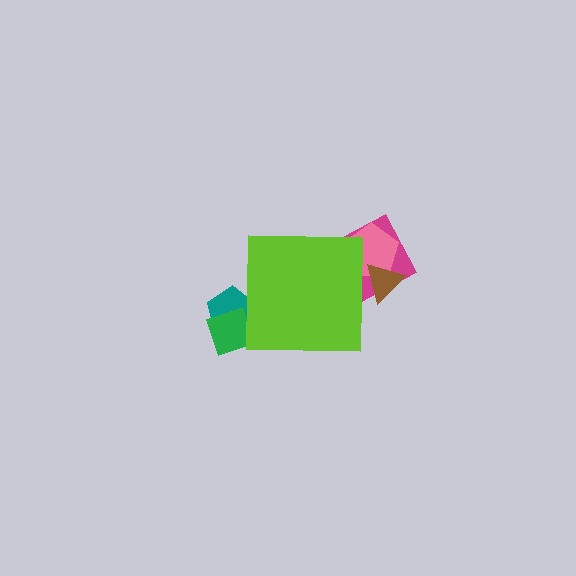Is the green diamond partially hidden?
Yes, the green diamond is partially hidden behind the lime square.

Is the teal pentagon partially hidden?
Yes, the teal pentagon is partially hidden behind the lime square.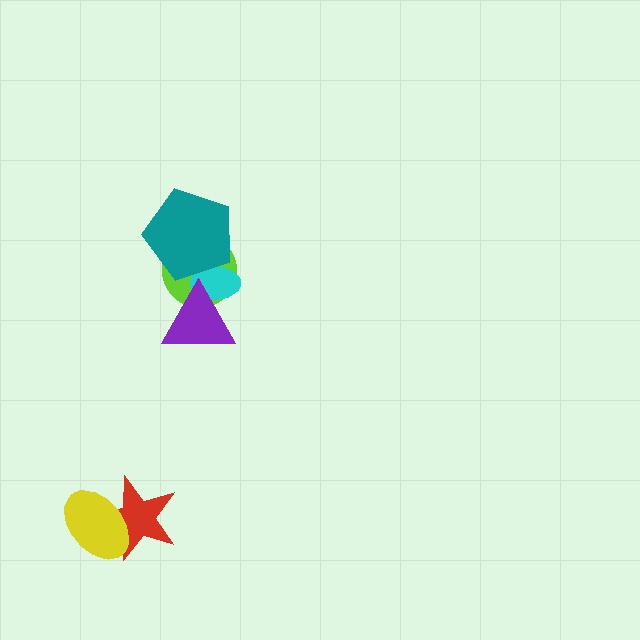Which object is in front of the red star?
The yellow ellipse is in front of the red star.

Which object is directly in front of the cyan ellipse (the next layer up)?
The purple triangle is directly in front of the cyan ellipse.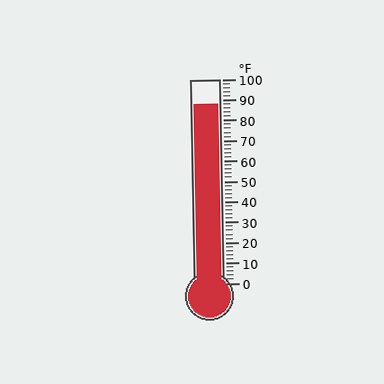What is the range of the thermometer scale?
The thermometer scale ranges from 0°F to 100°F.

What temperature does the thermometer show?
The thermometer shows approximately 88°F.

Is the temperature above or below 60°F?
The temperature is above 60°F.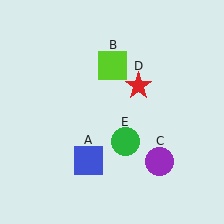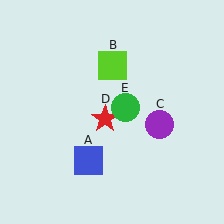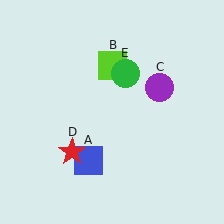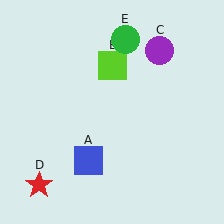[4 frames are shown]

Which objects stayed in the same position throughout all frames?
Blue square (object A) and lime square (object B) remained stationary.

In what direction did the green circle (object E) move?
The green circle (object E) moved up.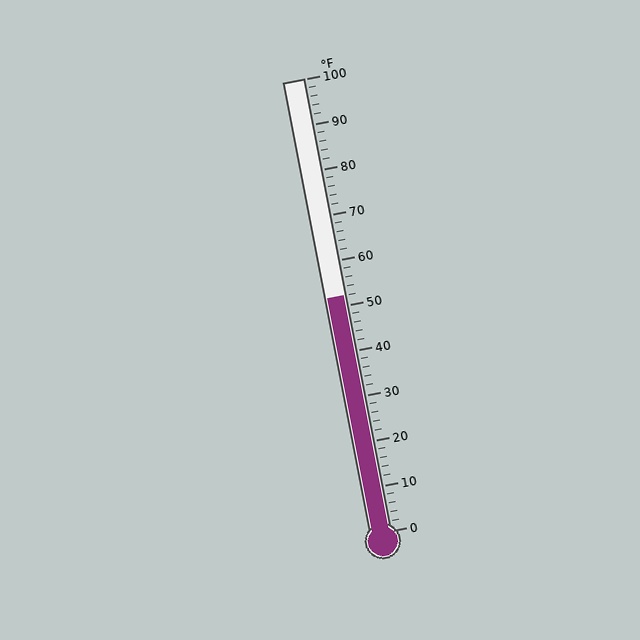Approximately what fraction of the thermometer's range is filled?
The thermometer is filled to approximately 50% of its range.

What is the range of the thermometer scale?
The thermometer scale ranges from 0°F to 100°F.